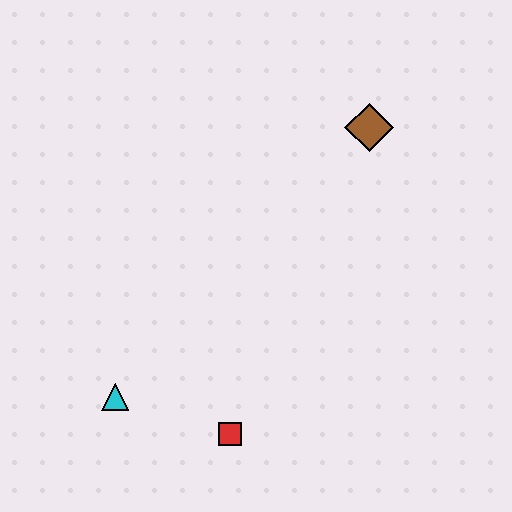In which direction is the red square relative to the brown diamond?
The red square is below the brown diamond.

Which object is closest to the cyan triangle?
The red square is closest to the cyan triangle.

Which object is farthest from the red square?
The brown diamond is farthest from the red square.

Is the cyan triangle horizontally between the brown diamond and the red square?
No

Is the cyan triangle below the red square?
No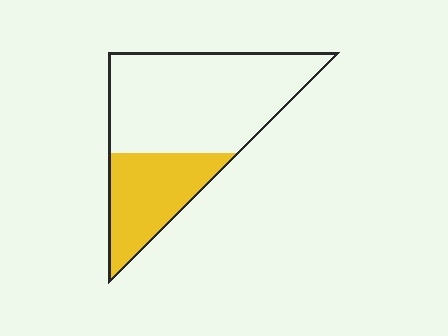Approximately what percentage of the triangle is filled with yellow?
Approximately 30%.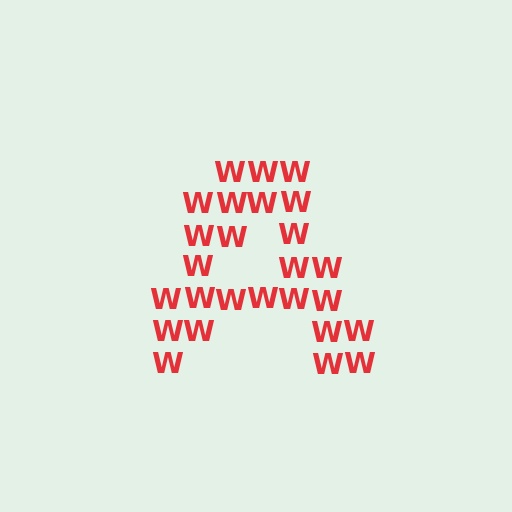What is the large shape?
The large shape is the letter A.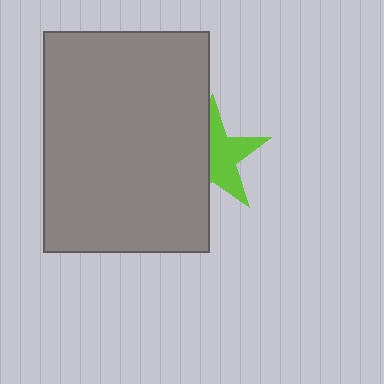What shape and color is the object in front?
The object in front is a gray rectangle.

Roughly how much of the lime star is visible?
About half of it is visible (roughly 55%).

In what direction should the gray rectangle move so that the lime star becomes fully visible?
The gray rectangle should move left. That is the shortest direction to clear the overlap and leave the lime star fully visible.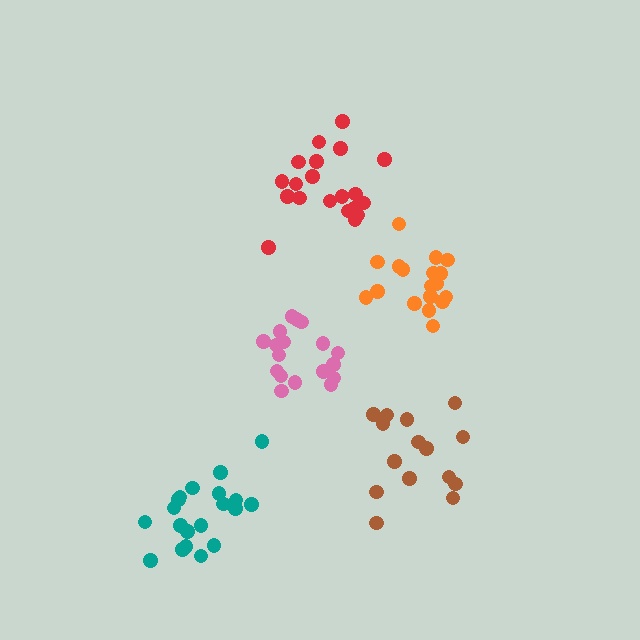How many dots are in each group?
Group 1: 18 dots, Group 2: 20 dots, Group 3: 20 dots, Group 4: 15 dots, Group 5: 18 dots (91 total).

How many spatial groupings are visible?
There are 5 spatial groupings.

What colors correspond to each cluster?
The clusters are colored: orange, red, teal, brown, pink.